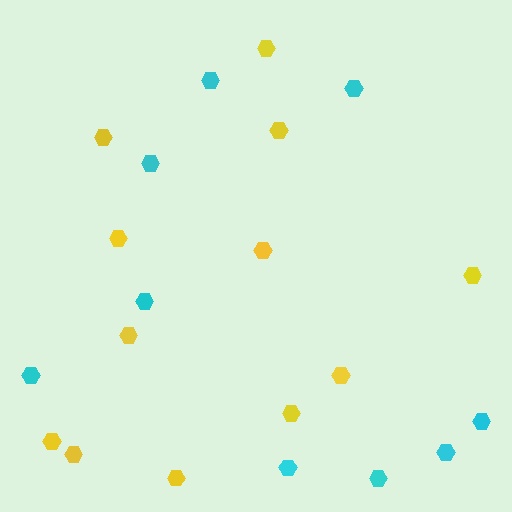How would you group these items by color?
There are 2 groups: one group of yellow hexagons (12) and one group of cyan hexagons (9).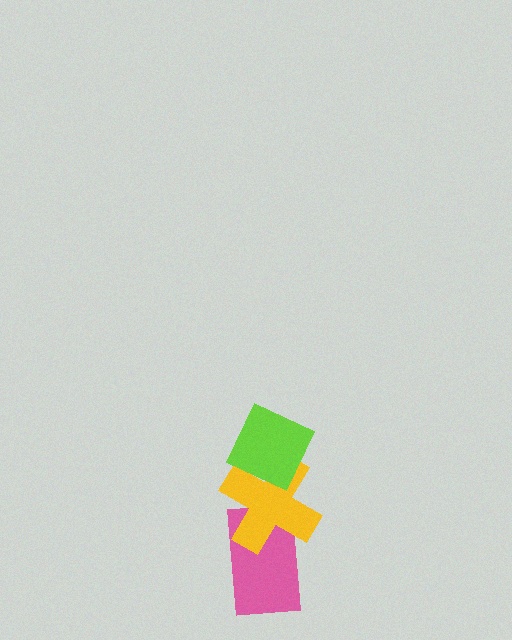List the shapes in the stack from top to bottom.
From top to bottom: the lime diamond, the yellow cross, the pink rectangle.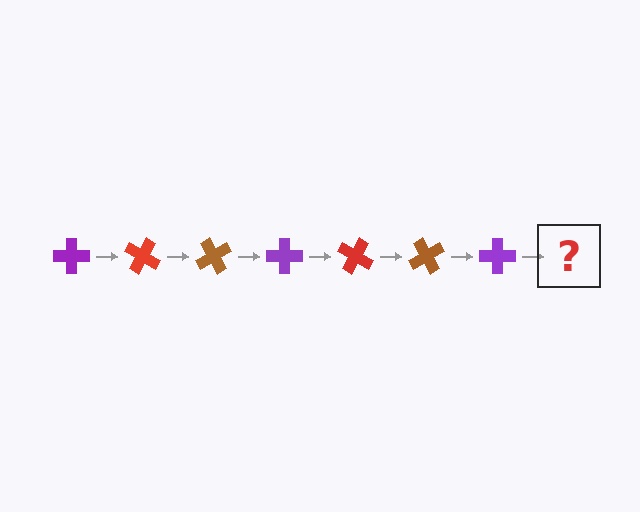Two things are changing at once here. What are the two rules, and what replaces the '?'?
The two rules are that it rotates 30 degrees each step and the color cycles through purple, red, and brown. The '?' should be a red cross, rotated 210 degrees from the start.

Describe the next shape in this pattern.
It should be a red cross, rotated 210 degrees from the start.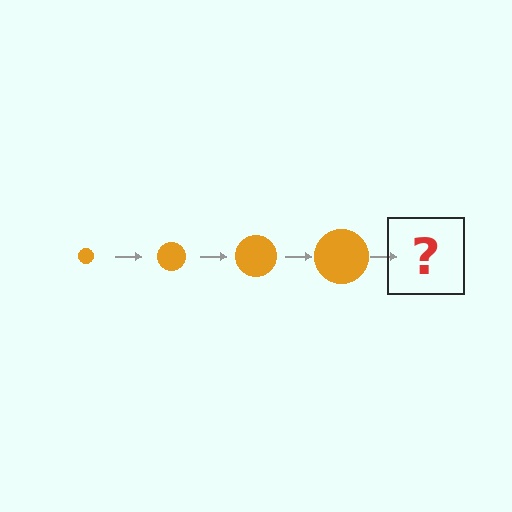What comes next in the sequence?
The next element should be an orange circle, larger than the previous one.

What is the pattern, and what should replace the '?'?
The pattern is that the circle gets progressively larger each step. The '?' should be an orange circle, larger than the previous one.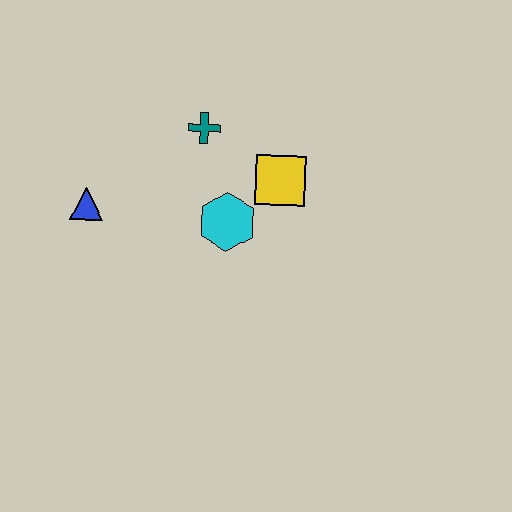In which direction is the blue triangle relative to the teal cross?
The blue triangle is to the left of the teal cross.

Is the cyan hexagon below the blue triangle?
Yes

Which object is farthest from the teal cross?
The blue triangle is farthest from the teal cross.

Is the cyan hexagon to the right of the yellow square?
No